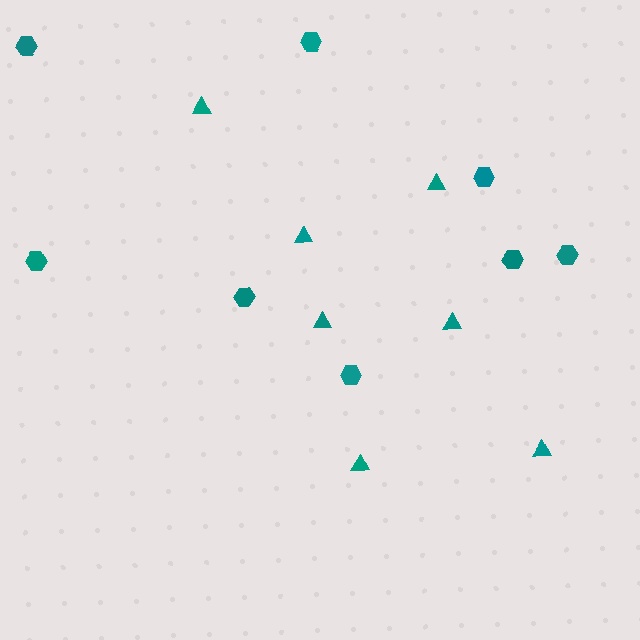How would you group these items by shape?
There are 2 groups: one group of triangles (7) and one group of hexagons (8).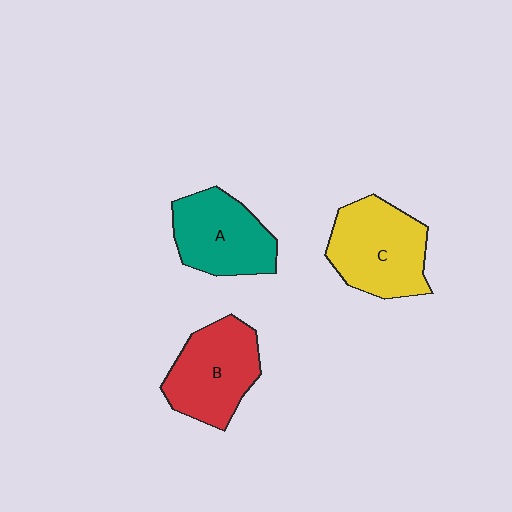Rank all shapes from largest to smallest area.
From largest to smallest: C (yellow), B (red), A (teal).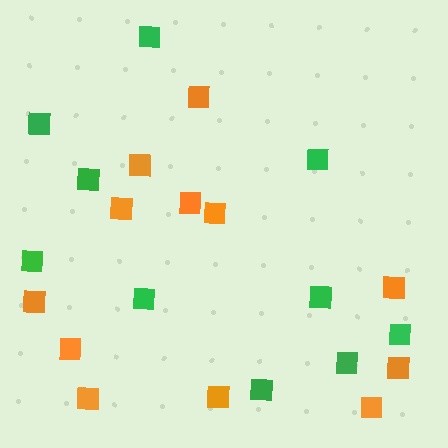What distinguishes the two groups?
There are 2 groups: one group of green squares (10) and one group of orange squares (12).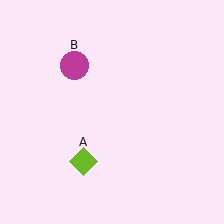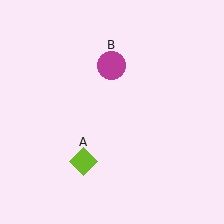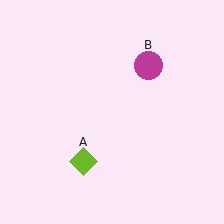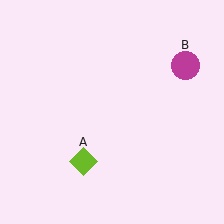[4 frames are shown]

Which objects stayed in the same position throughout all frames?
Lime diamond (object A) remained stationary.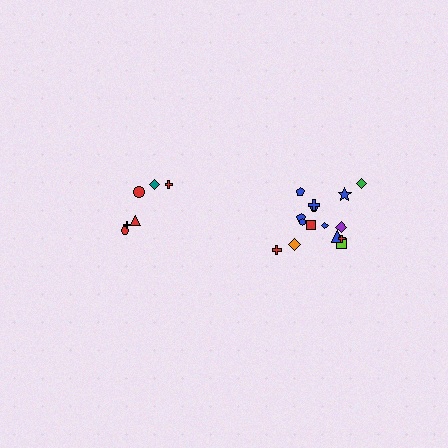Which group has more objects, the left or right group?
The right group.